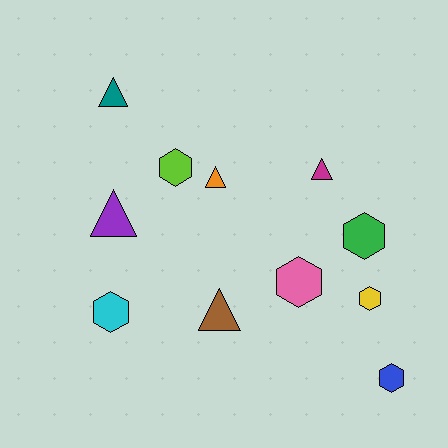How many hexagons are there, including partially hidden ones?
There are 6 hexagons.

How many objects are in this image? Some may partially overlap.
There are 11 objects.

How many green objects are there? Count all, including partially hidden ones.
There is 1 green object.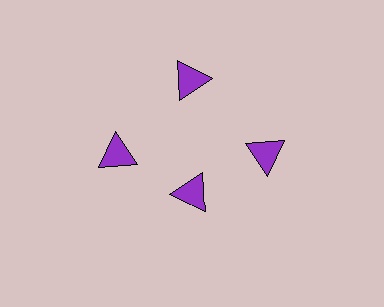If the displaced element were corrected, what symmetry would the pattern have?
It would have 4-fold rotational symmetry — the pattern would map onto itself every 90 degrees.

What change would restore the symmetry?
The symmetry would be restored by moving it outward, back onto the ring so that all 4 triangles sit at equal angles and equal distance from the center.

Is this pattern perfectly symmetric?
No. The 4 purple triangles are arranged in a ring, but one element near the 6 o'clock position is pulled inward toward the center, breaking the 4-fold rotational symmetry.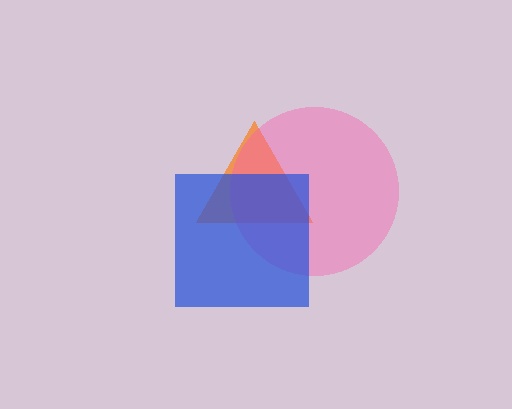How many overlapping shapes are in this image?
There are 3 overlapping shapes in the image.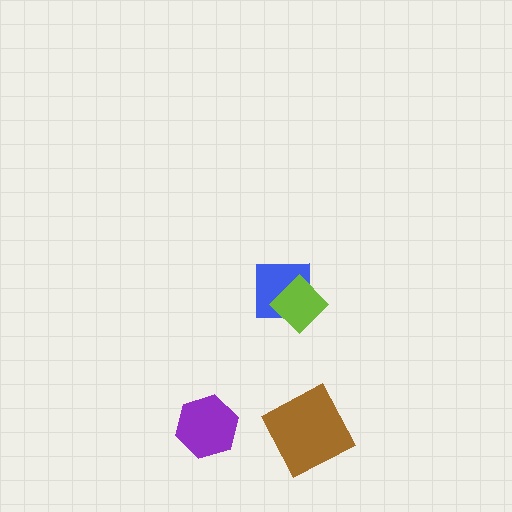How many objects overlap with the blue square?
1 object overlaps with the blue square.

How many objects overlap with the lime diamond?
1 object overlaps with the lime diamond.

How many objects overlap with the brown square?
0 objects overlap with the brown square.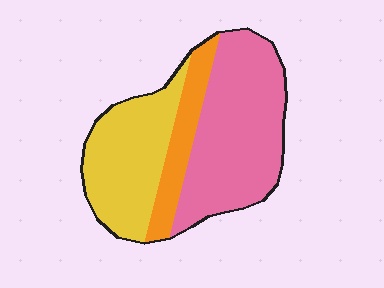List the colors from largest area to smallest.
From largest to smallest: pink, yellow, orange.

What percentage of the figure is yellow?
Yellow takes up about one third (1/3) of the figure.